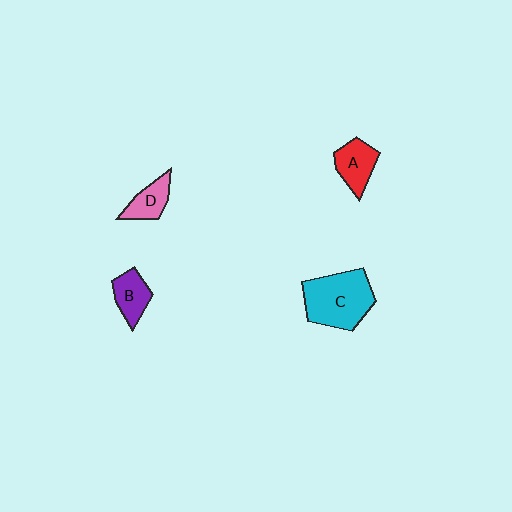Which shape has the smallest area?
Shape D (pink).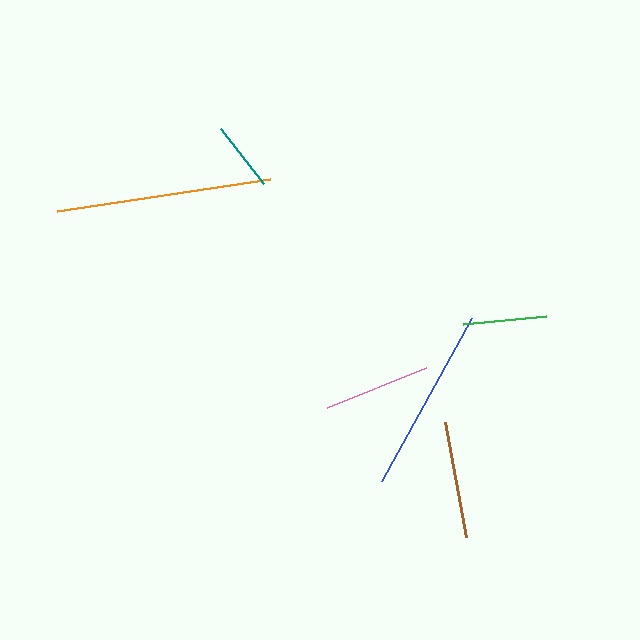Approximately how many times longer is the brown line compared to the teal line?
The brown line is approximately 1.7 times the length of the teal line.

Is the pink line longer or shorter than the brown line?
The brown line is longer than the pink line.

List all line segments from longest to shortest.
From longest to shortest: orange, blue, brown, pink, green, teal.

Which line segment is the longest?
The orange line is the longest at approximately 215 pixels.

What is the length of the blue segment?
The blue segment is approximately 186 pixels long.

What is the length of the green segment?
The green segment is approximately 84 pixels long.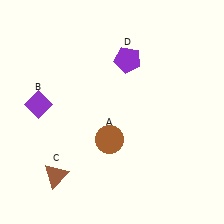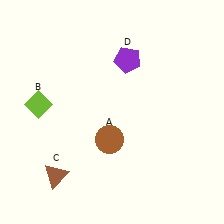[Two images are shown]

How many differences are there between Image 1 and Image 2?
There is 1 difference between the two images.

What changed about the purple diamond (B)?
In Image 1, B is purple. In Image 2, it changed to lime.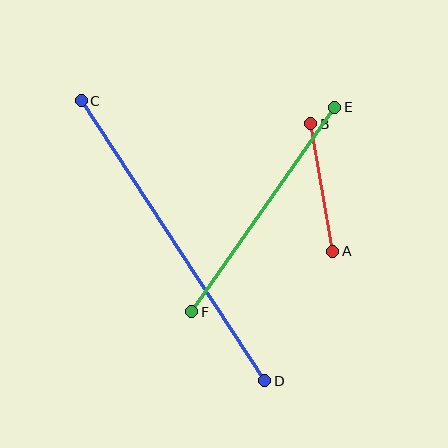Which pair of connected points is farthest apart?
Points C and D are farthest apart.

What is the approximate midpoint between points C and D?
The midpoint is at approximately (173, 241) pixels.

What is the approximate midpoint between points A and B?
The midpoint is at approximately (322, 188) pixels.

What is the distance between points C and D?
The distance is approximately 335 pixels.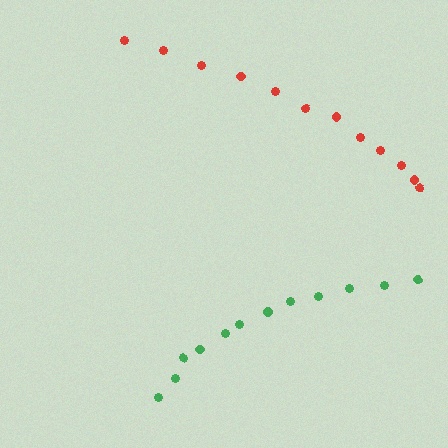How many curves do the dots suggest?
There are 2 distinct paths.